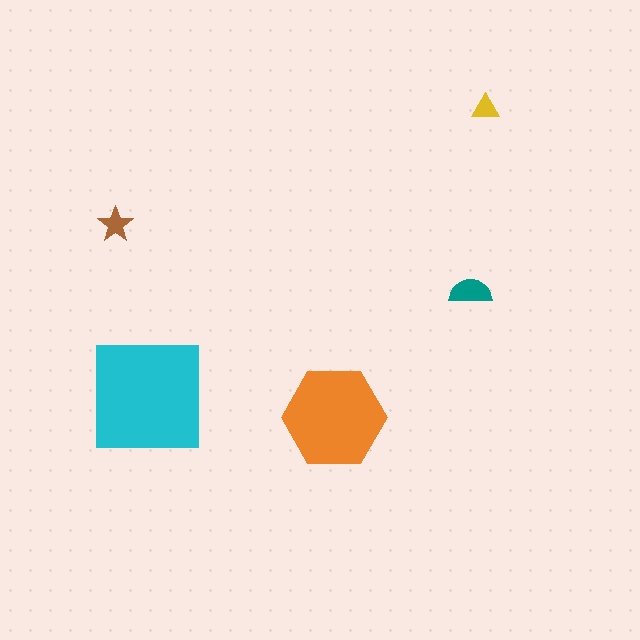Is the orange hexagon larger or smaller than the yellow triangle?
Larger.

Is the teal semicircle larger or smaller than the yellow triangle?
Larger.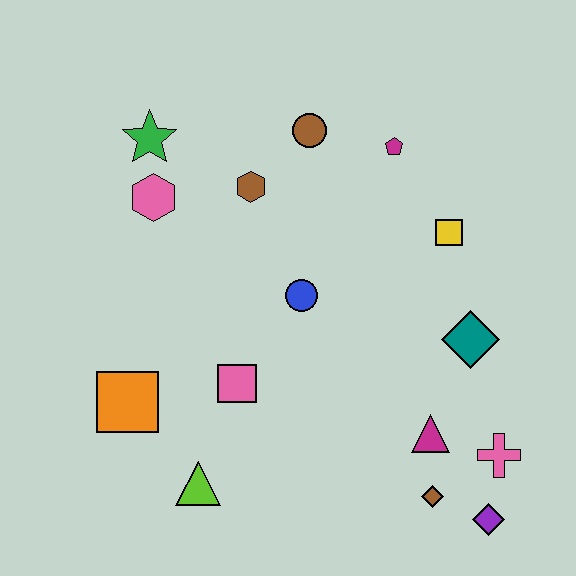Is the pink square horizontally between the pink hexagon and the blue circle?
Yes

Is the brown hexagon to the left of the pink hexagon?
No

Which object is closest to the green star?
The pink hexagon is closest to the green star.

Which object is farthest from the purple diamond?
The green star is farthest from the purple diamond.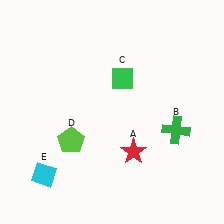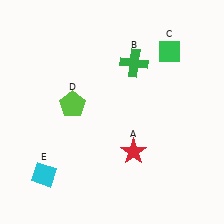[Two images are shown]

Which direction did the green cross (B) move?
The green cross (B) moved up.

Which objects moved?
The objects that moved are: the green cross (B), the green diamond (C), the lime pentagon (D).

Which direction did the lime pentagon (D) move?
The lime pentagon (D) moved up.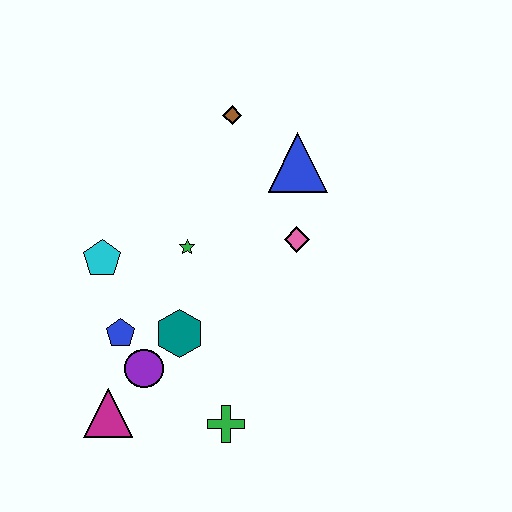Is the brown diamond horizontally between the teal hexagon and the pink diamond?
Yes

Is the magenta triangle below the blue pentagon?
Yes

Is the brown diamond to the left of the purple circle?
No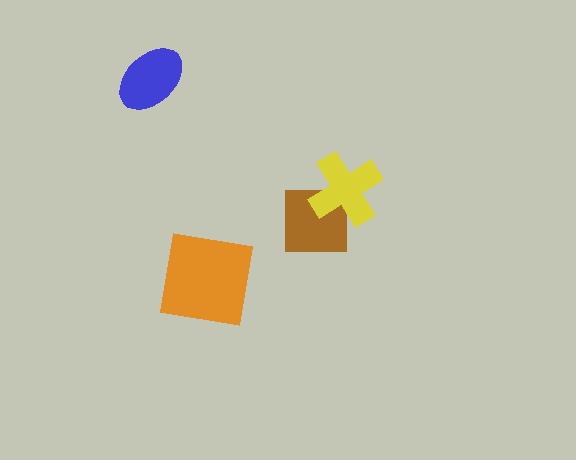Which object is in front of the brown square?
The yellow cross is in front of the brown square.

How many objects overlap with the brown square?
1 object overlaps with the brown square.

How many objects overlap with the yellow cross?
1 object overlaps with the yellow cross.